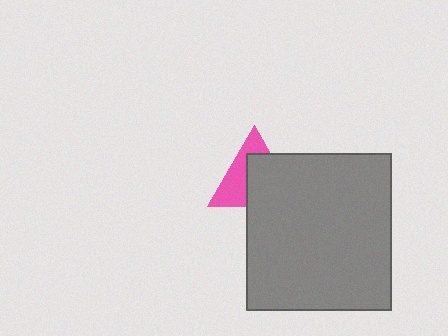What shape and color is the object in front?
The object in front is a gray rectangle.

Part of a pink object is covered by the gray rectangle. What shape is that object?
It is a triangle.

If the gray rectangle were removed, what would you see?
You would see the complete pink triangle.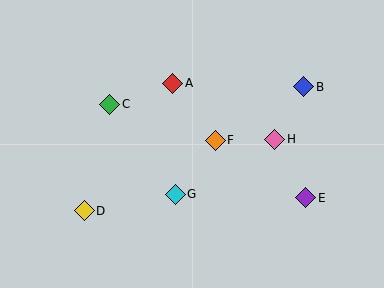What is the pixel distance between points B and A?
The distance between B and A is 131 pixels.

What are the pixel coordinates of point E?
Point E is at (306, 198).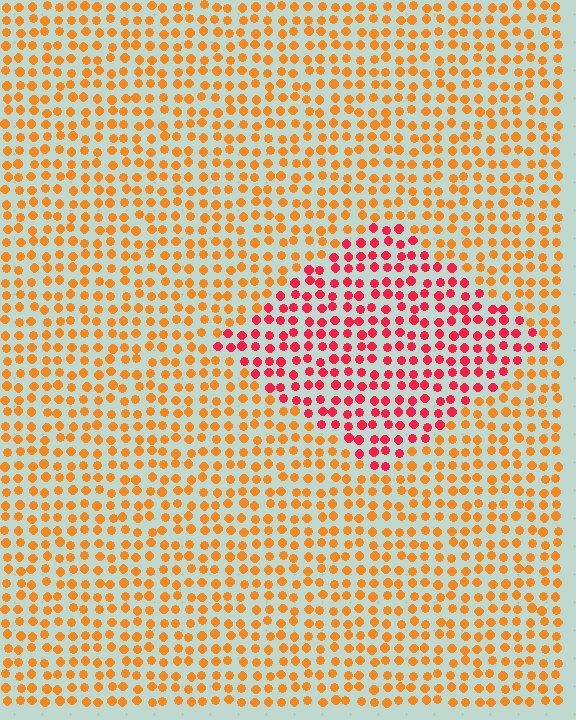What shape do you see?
I see a diamond.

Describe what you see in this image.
The image is filled with small orange elements in a uniform arrangement. A diamond-shaped region is visible where the elements are tinted to a slightly different hue, forming a subtle color boundary.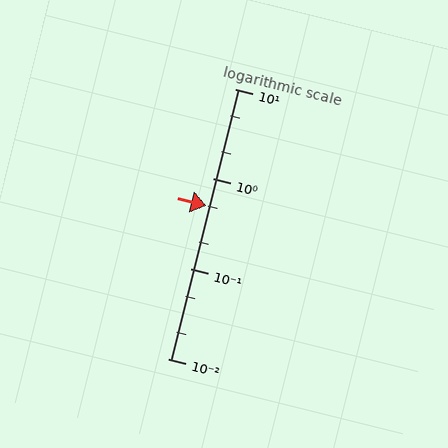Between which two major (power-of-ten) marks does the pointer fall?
The pointer is between 0.1 and 1.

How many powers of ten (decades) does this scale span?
The scale spans 3 decades, from 0.01 to 10.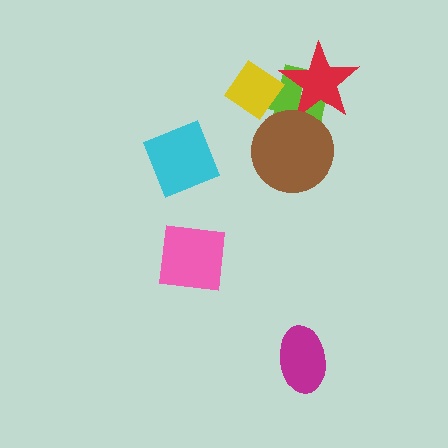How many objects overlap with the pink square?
0 objects overlap with the pink square.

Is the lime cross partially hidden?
Yes, it is partially covered by another shape.